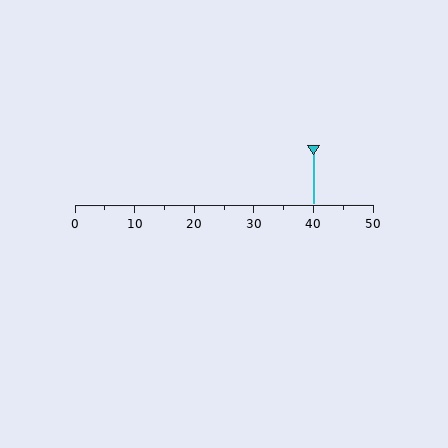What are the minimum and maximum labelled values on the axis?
The axis runs from 0 to 50.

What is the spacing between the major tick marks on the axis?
The major ticks are spaced 10 apart.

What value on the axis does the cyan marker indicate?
The marker indicates approximately 40.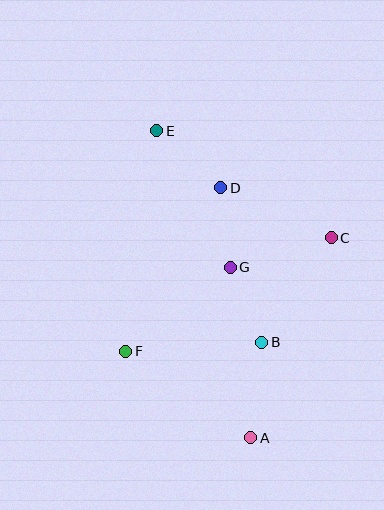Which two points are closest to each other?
Points D and G are closest to each other.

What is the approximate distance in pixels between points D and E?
The distance between D and E is approximately 86 pixels.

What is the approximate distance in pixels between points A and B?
The distance between A and B is approximately 96 pixels.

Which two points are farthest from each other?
Points A and E are farthest from each other.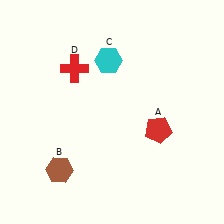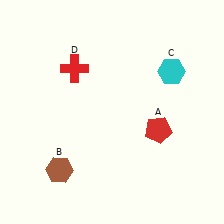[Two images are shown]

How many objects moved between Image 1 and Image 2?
1 object moved between the two images.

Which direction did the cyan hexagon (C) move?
The cyan hexagon (C) moved right.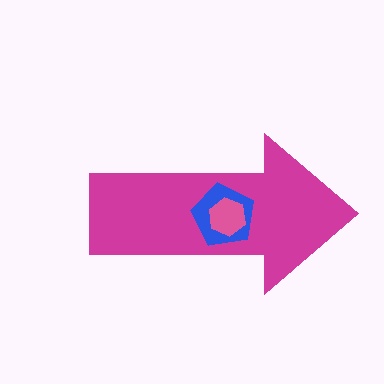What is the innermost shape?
The pink hexagon.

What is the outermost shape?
The magenta arrow.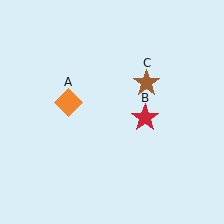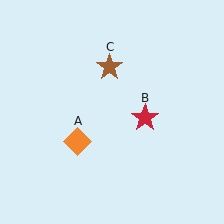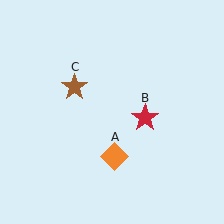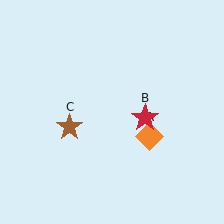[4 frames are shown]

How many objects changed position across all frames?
2 objects changed position: orange diamond (object A), brown star (object C).